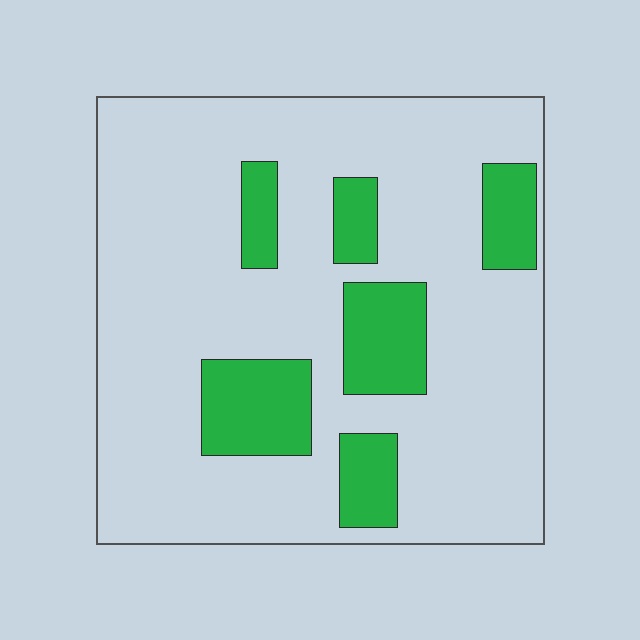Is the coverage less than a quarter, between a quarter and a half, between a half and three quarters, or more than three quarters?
Less than a quarter.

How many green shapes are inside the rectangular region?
6.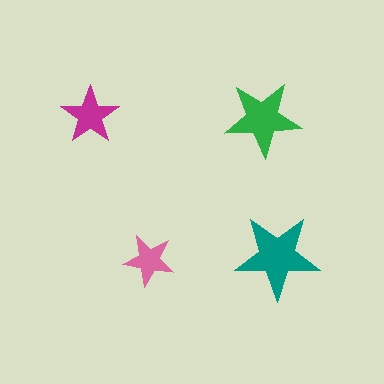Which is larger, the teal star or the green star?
The teal one.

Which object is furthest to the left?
The magenta star is leftmost.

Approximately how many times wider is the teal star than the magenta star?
About 1.5 times wider.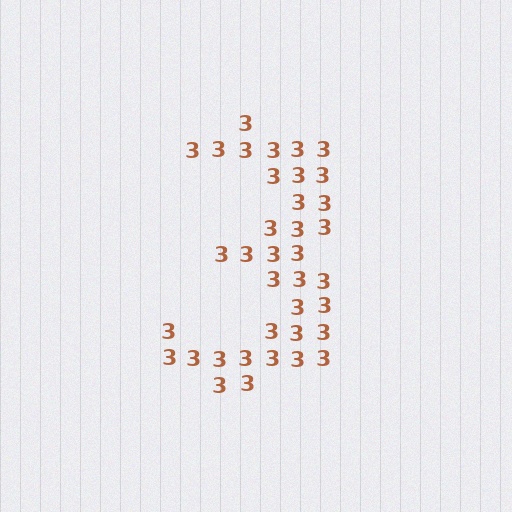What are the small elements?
The small elements are digit 3's.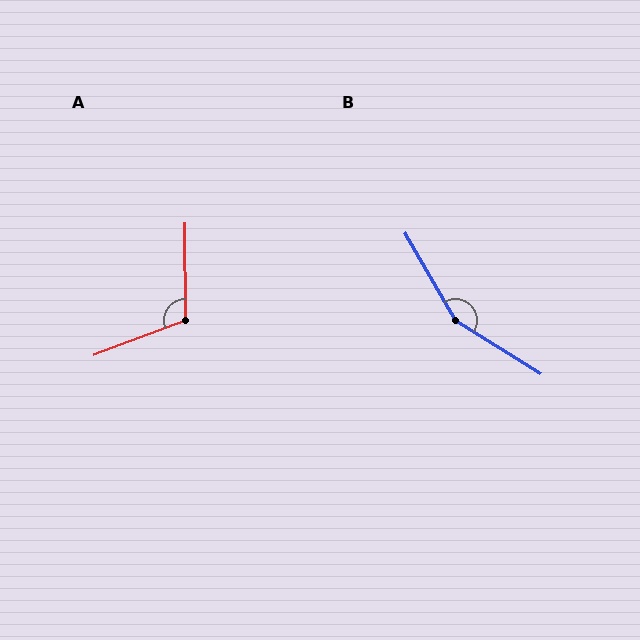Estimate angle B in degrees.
Approximately 152 degrees.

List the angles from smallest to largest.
A (111°), B (152°).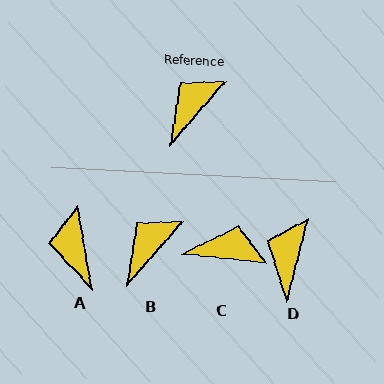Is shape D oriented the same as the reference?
No, it is off by about 27 degrees.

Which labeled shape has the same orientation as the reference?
B.